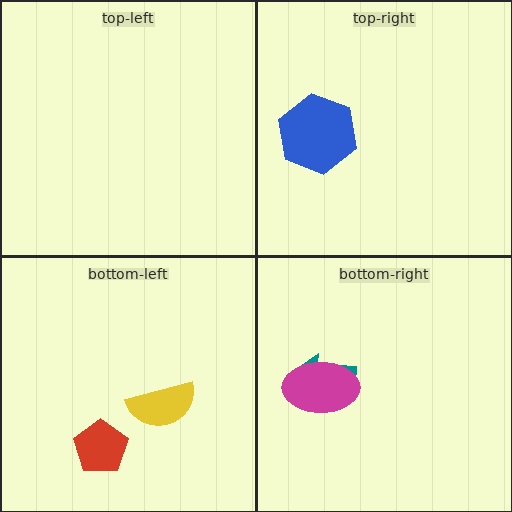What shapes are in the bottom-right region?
The teal arrow, the magenta ellipse.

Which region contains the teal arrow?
The bottom-right region.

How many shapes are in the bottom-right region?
2.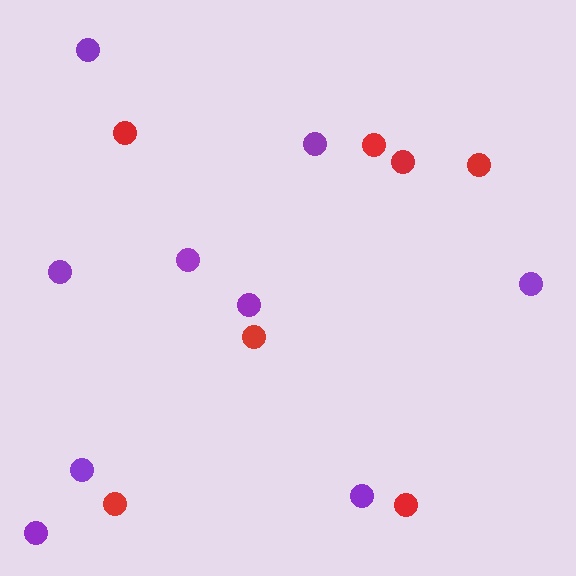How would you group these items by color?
There are 2 groups: one group of purple circles (9) and one group of red circles (7).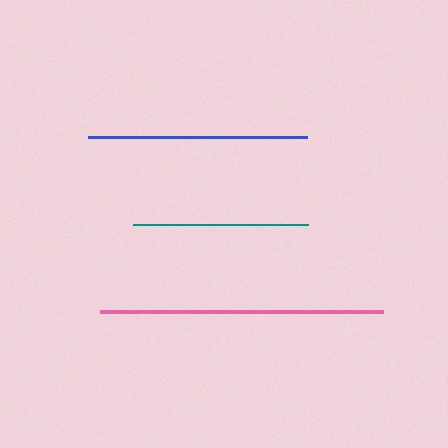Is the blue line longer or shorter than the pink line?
The pink line is longer than the blue line.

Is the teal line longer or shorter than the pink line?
The pink line is longer than the teal line.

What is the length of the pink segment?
The pink segment is approximately 282 pixels long.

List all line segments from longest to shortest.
From longest to shortest: pink, blue, teal.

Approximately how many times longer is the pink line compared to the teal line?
The pink line is approximately 1.6 times the length of the teal line.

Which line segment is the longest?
The pink line is the longest at approximately 282 pixels.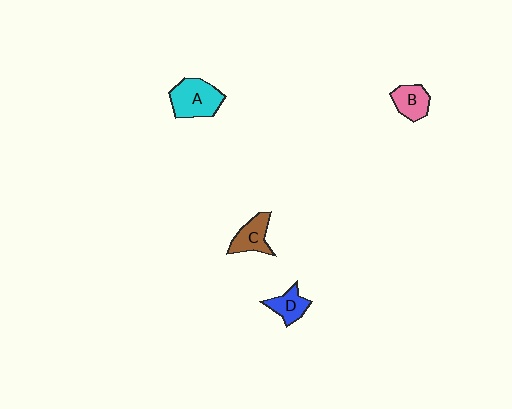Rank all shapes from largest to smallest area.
From largest to smallest: A (cyan), C (brown), B (pink), D (blue).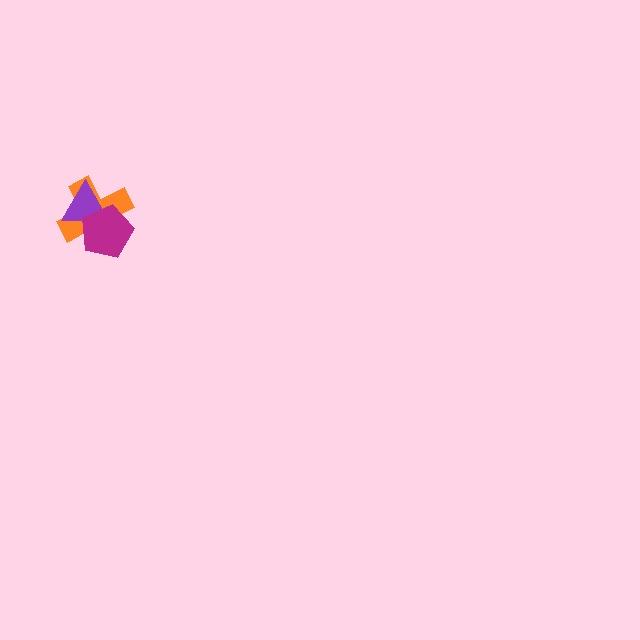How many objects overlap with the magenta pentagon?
2 objects overlap with the magenta pentagon.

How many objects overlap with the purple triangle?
2 objects overlap with the purple triangle.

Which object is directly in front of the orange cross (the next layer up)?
The purple triangle is directly in front of the orange cross.